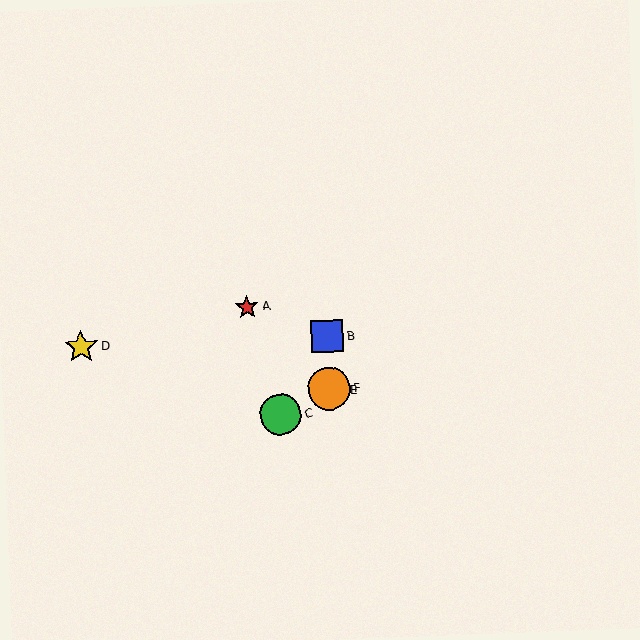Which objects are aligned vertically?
Objects B, E, F are aligned vertically.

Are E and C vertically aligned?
No, E is at x≈329 and C is at x≈280.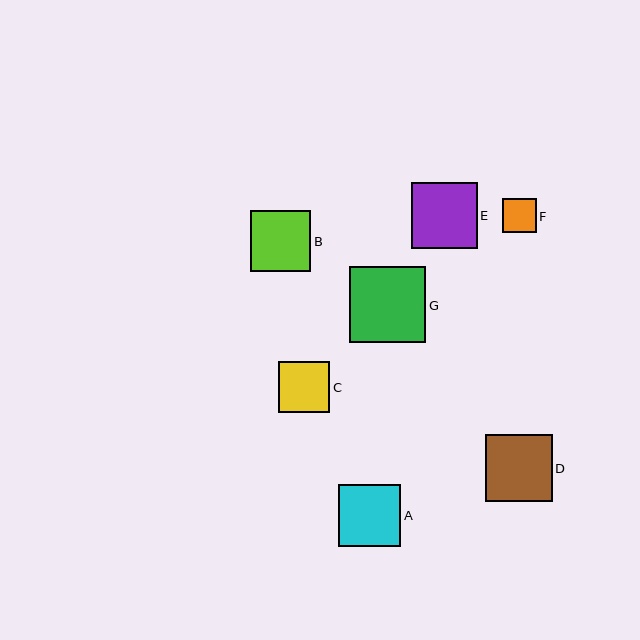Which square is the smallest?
Square F is the smallest with a size of approximately 34 pixels.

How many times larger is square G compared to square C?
Square G is approximately 1.5 times the size of square C.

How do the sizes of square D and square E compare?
Square D and square E are approximately the same size.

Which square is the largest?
Square G is the largest with a size of approximately 76 pixels.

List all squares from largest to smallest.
From largest to smallest: G, D, E, A, B, C, F.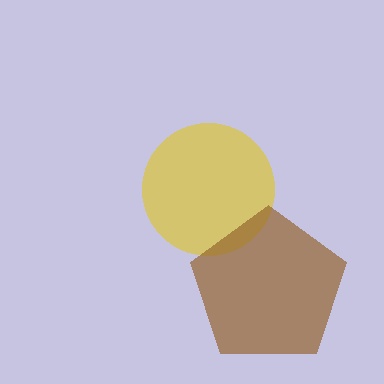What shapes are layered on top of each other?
The layered shapes are: a yellow circle, a brown pentagon.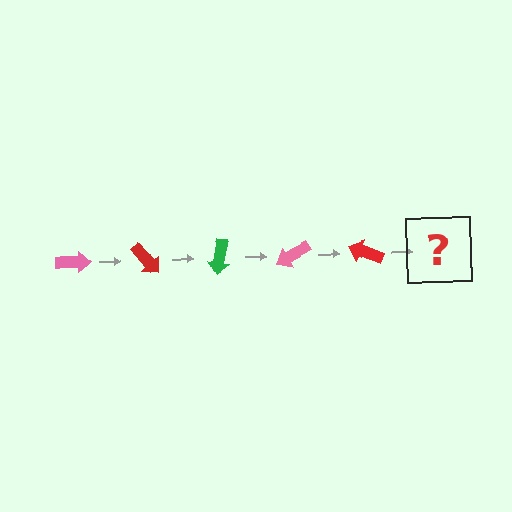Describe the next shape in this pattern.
It should be a green arrow, rotated 250 degrees from the start.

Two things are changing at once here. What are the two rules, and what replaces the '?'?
The two rules are that it rotates 50 degrees each step and the color cycles through pink, red, and green. The '?' should be a green arrow, rotated 250 degrees from the start.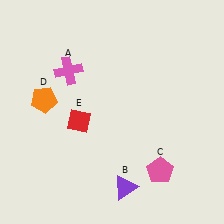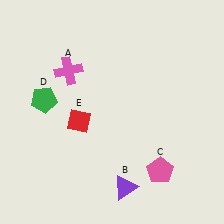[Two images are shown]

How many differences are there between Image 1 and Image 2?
There is 1 difference between the two images.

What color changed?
The pentagon (D) changed from orange in Image 1 to green in Image 2.